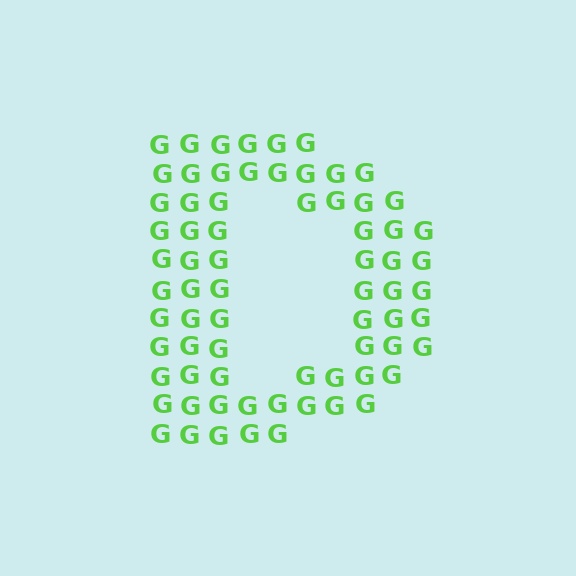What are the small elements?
The small elements are letter G's.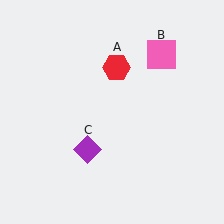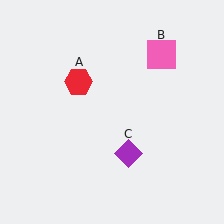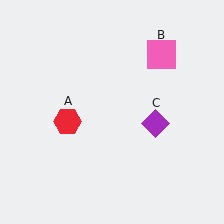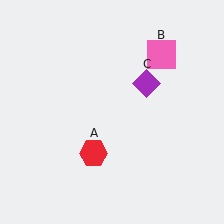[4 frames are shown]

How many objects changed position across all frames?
2 objects changed position: red hexagon (object A), purple diamond (object C).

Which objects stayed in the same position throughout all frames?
Pink square (object B) remained stationary.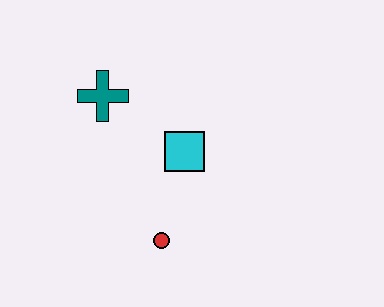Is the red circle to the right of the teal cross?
Yes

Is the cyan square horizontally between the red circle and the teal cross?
No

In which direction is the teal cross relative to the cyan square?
The teal cross is to the left of the cyan square.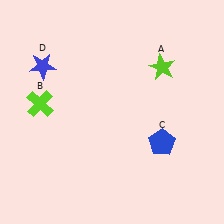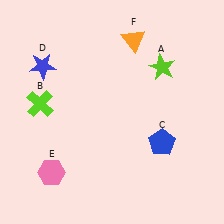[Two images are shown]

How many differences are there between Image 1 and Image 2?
There are 2 differences between the two images.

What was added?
A pink hexagon (E), an orange triangle (F) were added in Image 2.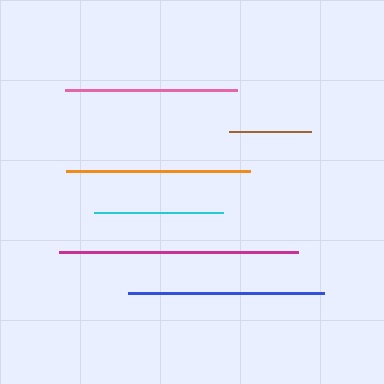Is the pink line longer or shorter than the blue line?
The blue line is longer than the pink line.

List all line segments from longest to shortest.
From longest to shortest: magenta, blue, orange, pink, cyan, brown.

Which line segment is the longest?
The magenta line is the longest at approximately 239 pixels.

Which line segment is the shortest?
The brown line is the shortest at approximately 82 pixels.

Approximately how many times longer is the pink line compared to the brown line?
The pink line is approximately 2.1 times the length of the brown line.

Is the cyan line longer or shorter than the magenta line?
The magenta line is longer than the cyan line.